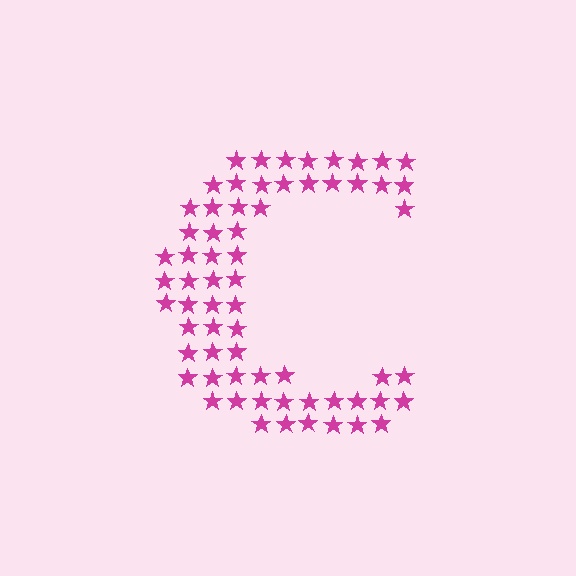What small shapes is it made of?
It is made of small stars.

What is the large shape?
The large shape is the letter C.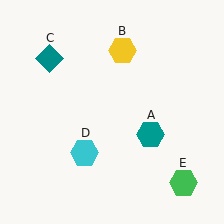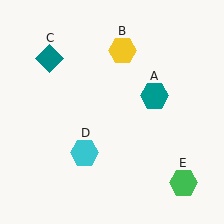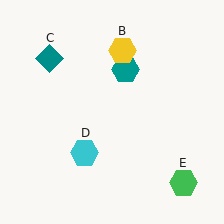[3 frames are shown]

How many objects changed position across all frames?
1 object changed position: teal hexagon (object A).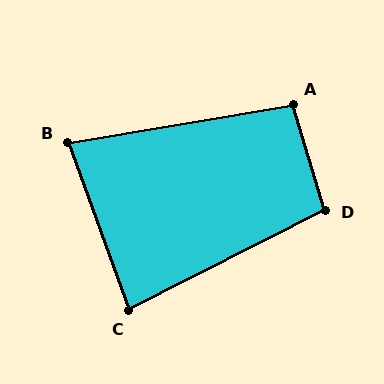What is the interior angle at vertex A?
Approximately 97 degrees (obtuse).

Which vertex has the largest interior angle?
D, at approximately 100 degrees.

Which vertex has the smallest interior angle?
B, at approximately 80 degrees.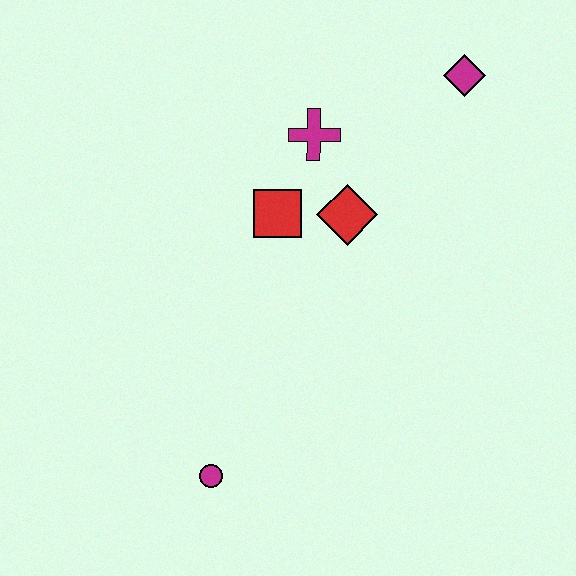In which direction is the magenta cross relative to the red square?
The magenta cross is above the red square.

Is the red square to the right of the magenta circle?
Yes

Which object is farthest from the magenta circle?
The magenta diamond is farthest from the magenta circle.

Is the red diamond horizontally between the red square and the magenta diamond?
Yes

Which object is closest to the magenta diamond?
The magenta cross is closest to the magenta diamond.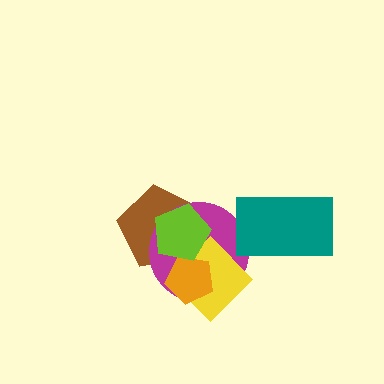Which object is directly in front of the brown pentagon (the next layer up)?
The magenta circle is directly in front of the brown pentagon.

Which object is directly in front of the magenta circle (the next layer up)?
The yellow diamond is directly in front of the magenta circle.